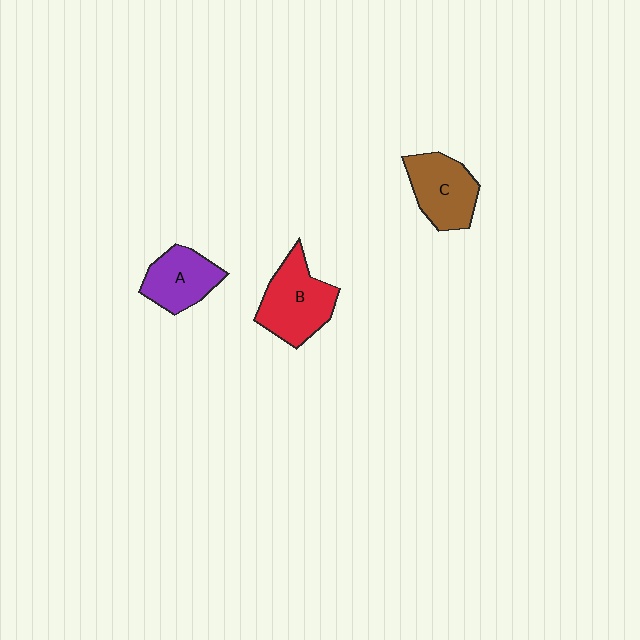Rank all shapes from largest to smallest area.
From largest to smallest: B (red), C (brown), A (purple).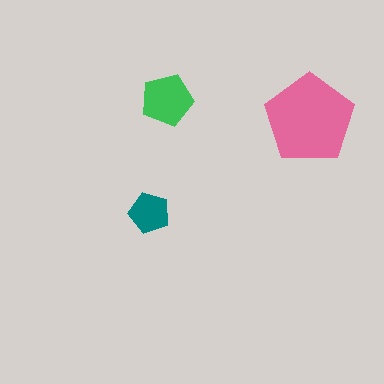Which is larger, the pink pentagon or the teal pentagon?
The pink one.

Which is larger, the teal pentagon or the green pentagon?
The green one.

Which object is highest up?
The green pentagon is topmost.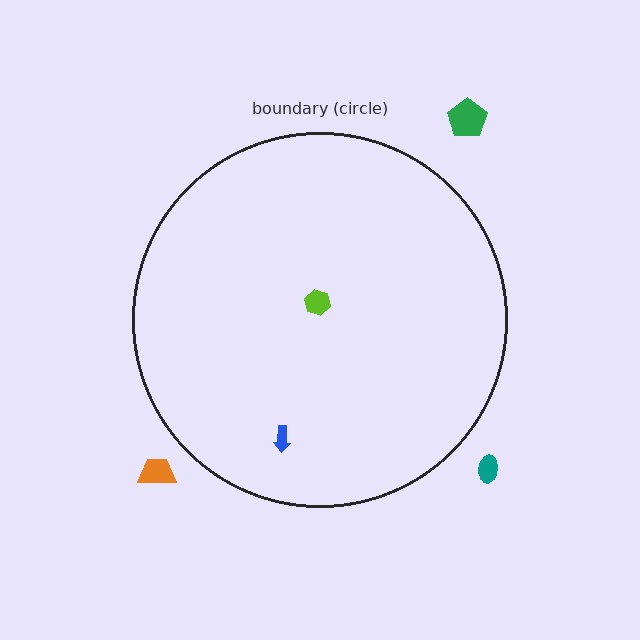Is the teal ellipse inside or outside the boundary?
Outside.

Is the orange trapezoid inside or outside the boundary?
Outside.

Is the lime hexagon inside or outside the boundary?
Inside.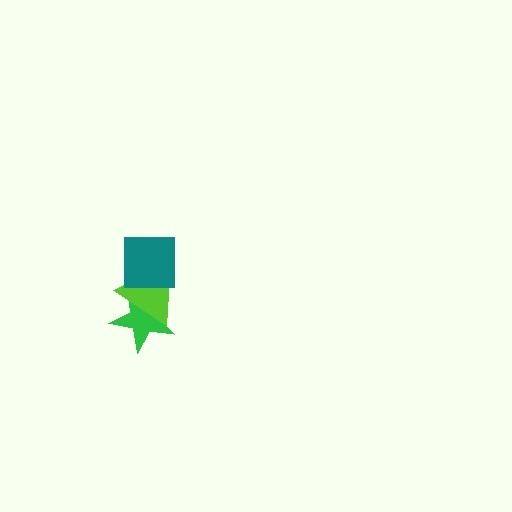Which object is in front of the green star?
The lime triangle is in front of the green star.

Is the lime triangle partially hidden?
Yes, it is partially covered by another shape.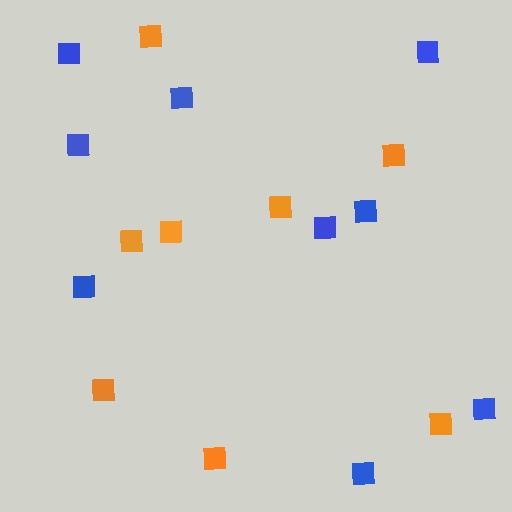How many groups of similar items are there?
There are 2 groups: one group of blue squares (9) and one group of orange squares (8).